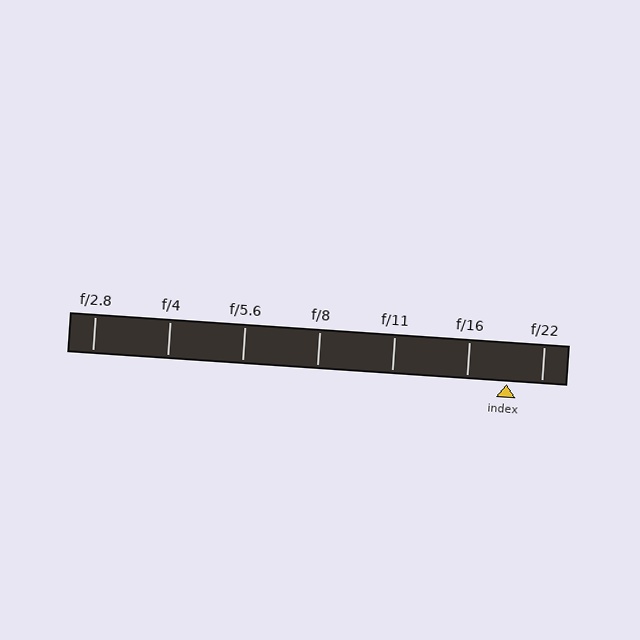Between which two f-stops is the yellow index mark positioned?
The index mark is between f/16 and f/22.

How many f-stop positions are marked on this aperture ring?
There are 7 f-stop positions marked.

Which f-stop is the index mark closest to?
The index mark is closest to f/22.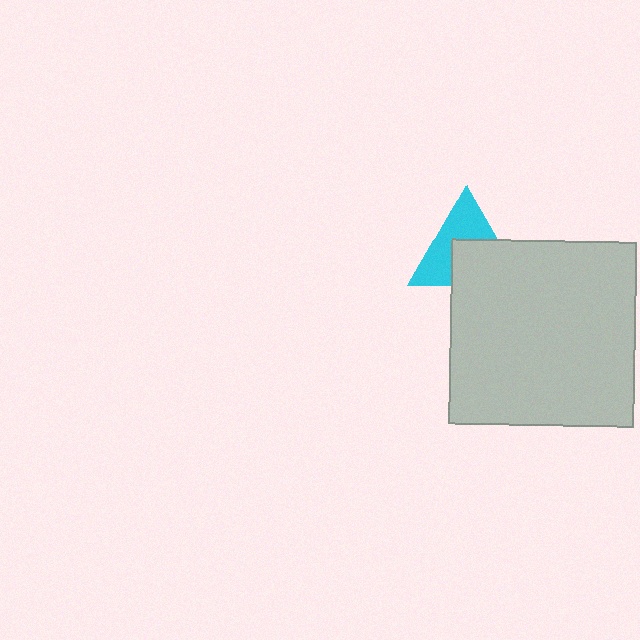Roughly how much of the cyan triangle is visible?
About half of it is visible (roughly 52%).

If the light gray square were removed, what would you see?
You would see the complete cyan triangle.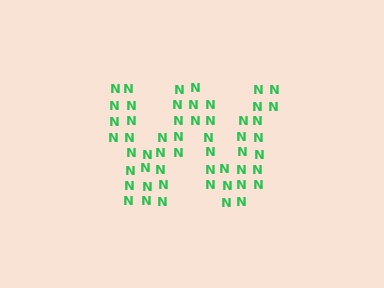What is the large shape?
The large shape is the letter W.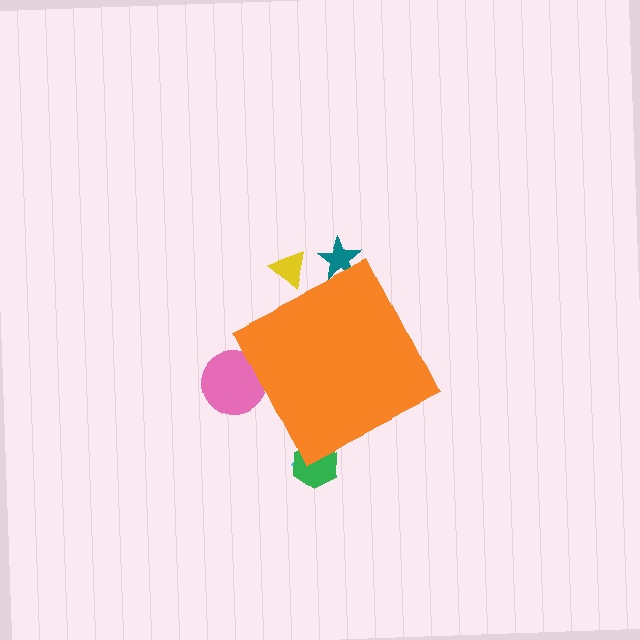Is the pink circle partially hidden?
Yes, the pink circle is partially hidden behind the orange diamond.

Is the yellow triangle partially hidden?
Yes, the yellow triangle is partially hidden behind the orange diamond.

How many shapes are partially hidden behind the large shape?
5 shapes are partially hidden.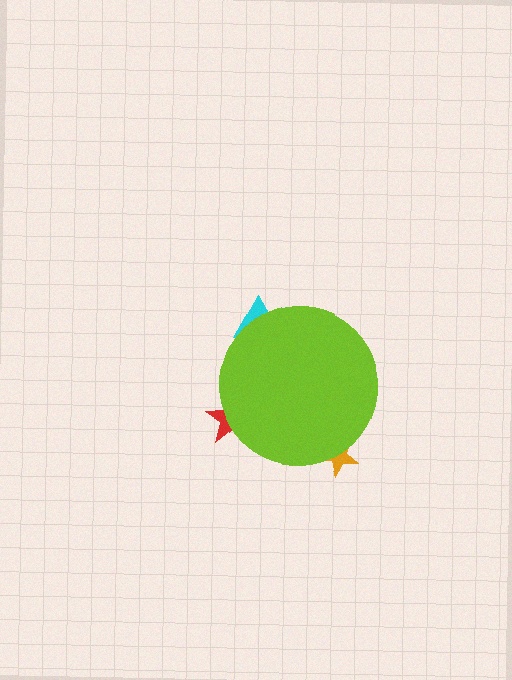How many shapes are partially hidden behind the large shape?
3 shapes are partially hidden.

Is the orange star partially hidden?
Yes, the orange star is partially hidden behind the lime circle.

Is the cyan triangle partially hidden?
Yes, the cyan triangle is partially hidden behind the lime circle.